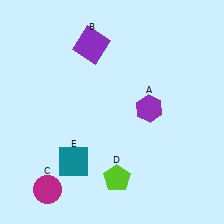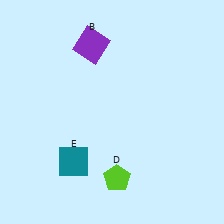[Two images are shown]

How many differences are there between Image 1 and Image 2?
There are 2 differences between the two images.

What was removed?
The purple hexagon (A), the magenta circle (C) were removed in Image 2.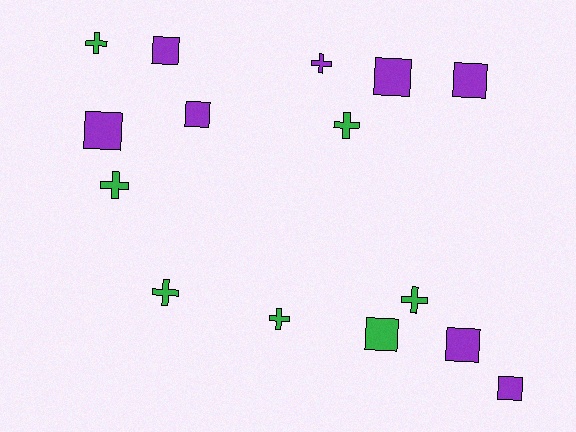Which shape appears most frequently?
Square, with 8 objects.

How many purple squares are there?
There are 7 purple squares.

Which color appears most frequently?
Purple, with 8 objects.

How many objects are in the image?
There are 15 objects.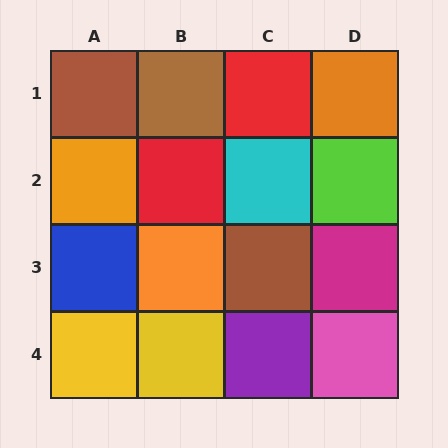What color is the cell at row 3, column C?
Brown.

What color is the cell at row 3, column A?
Blue.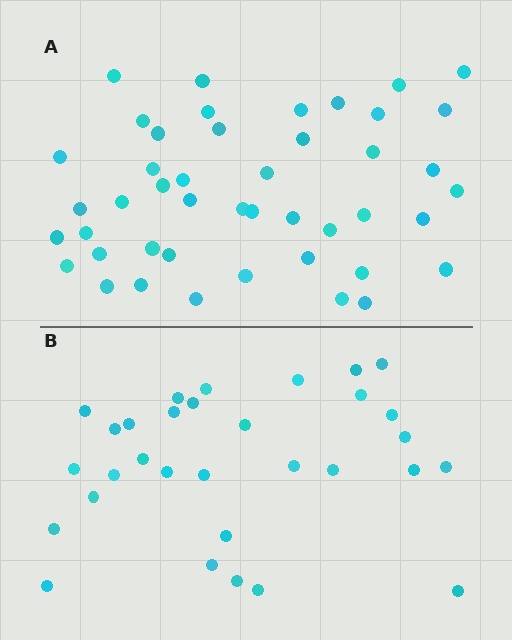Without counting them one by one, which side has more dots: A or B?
Region A (the top region) has more dots.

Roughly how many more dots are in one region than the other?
Region A has approximately 15 more dots than region B.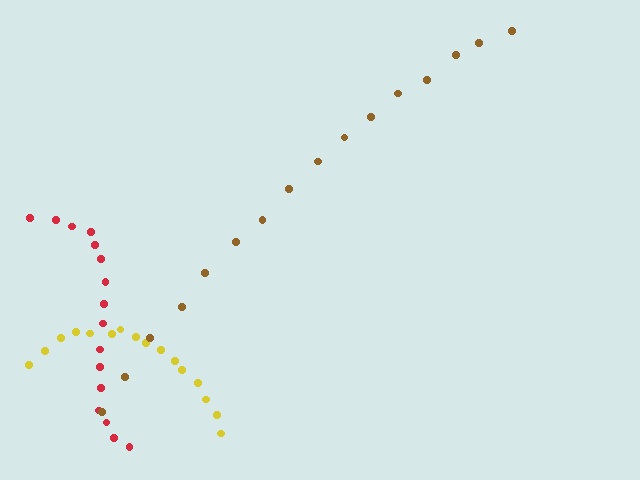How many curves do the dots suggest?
There are 3 distinct paths.